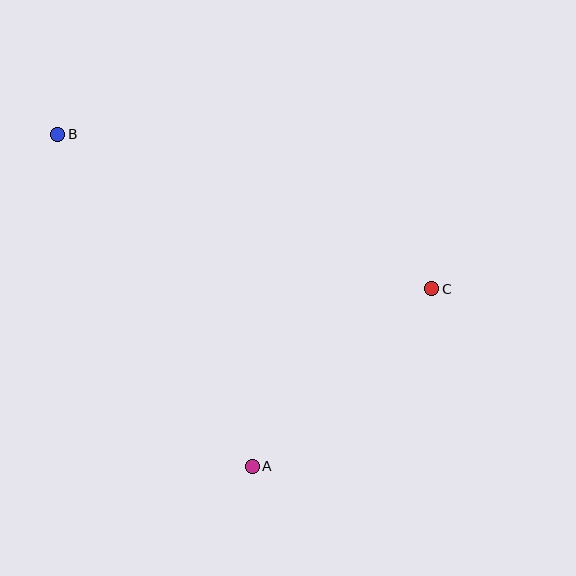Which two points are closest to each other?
Points A and C are closest to each other.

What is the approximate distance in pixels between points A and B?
The distance between A and B is approximately 385 pixels.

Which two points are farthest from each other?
Points B and C are farthest from each other.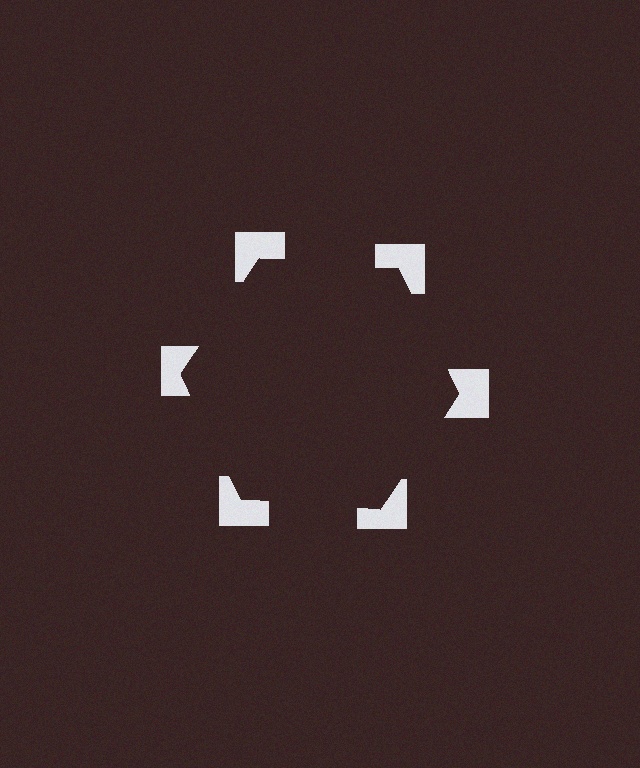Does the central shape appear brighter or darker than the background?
It typically appears slightly darker than the background, even though no actual brightness change is drawn.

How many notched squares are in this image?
There are 6 — one at each vertex of the illusory hexagon.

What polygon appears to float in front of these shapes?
An illusory hexagon — its edges are inferred from the aligned wedge cuts in the notched squares, not physically drawn.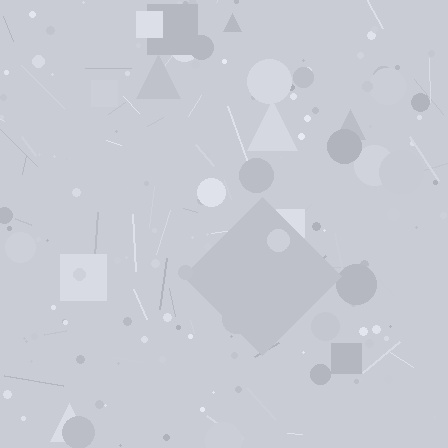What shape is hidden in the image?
A diamond is hidden in the image.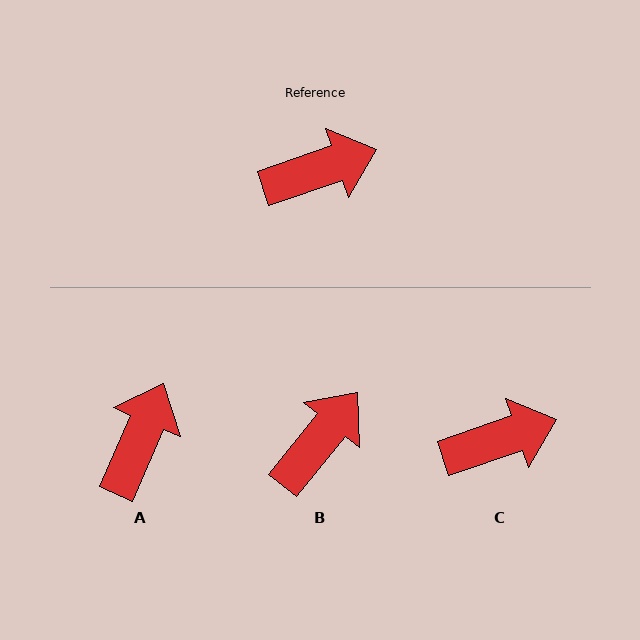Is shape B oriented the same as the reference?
No, it is off by about 32 degrees.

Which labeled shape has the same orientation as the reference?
C.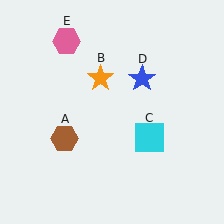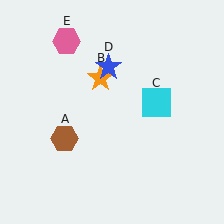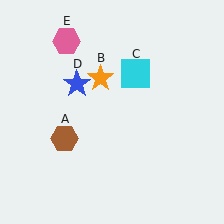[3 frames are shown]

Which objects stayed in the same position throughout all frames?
Brown hexagon (object A) and orange star (object B) and pink hexagon (object E) remained stationary.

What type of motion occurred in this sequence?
The cyan square (object C), blue star (object D) rotated counterclockwise around the center of the scene.